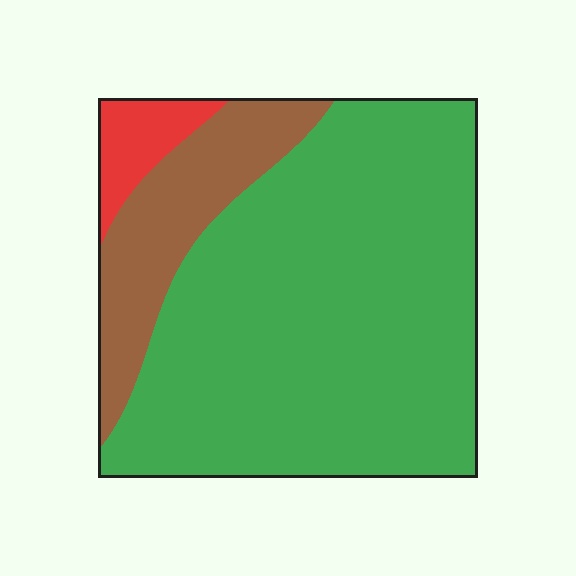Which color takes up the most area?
Green, at roughly 75%.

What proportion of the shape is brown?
Brown takes up about one sixth (1/6) of the shape.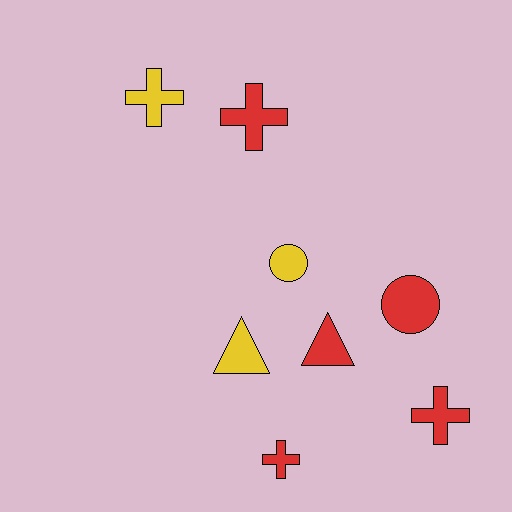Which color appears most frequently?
Red, with 5 objects.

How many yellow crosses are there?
There is 1 yellow cross.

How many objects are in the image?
There are 8 objects.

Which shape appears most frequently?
Cross, with 4 objects.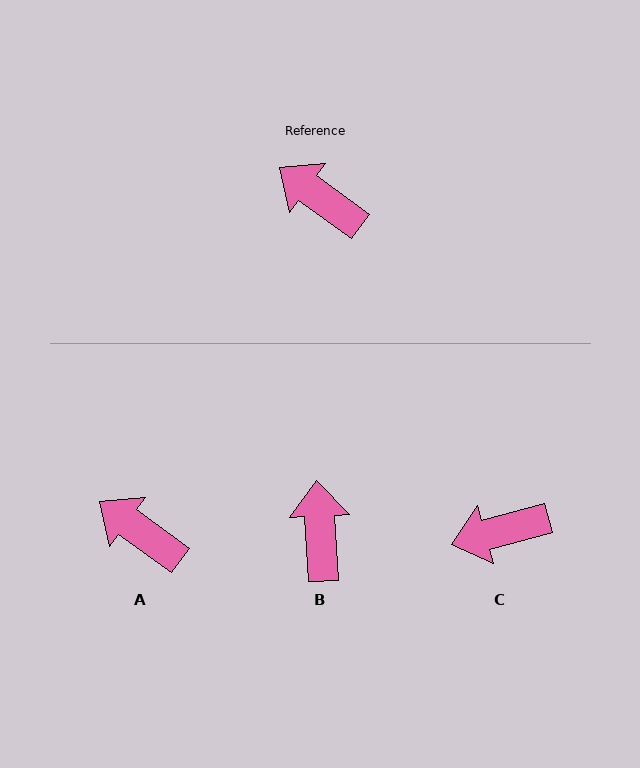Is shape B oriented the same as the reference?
No, it is off by about 50 degrees.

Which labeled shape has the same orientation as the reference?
A.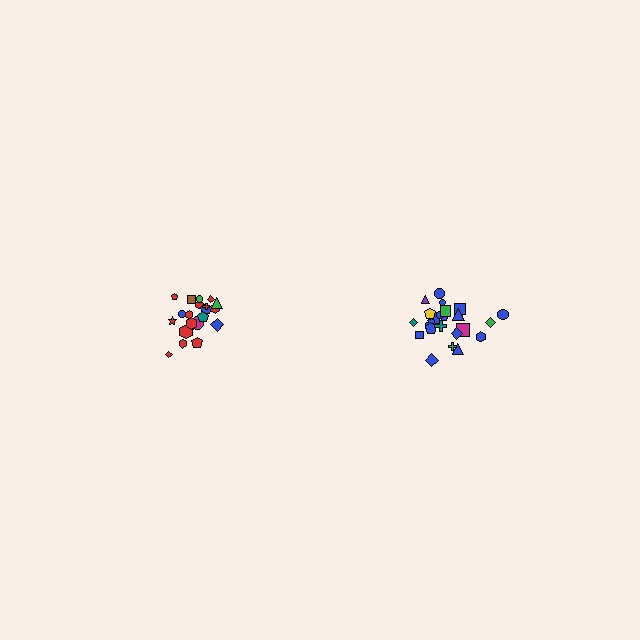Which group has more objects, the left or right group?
The right group.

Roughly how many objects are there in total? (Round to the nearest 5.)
Roughly 45 objects in total.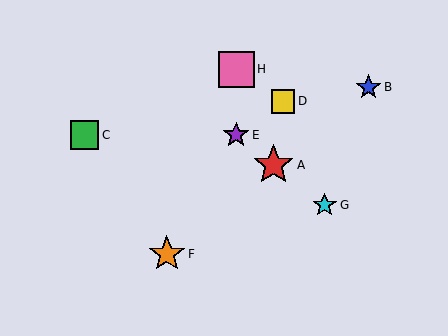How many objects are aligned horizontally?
2 objects (C, E) are aligned horizontally.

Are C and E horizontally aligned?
Yes, both are at y≈135.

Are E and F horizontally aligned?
No, E is at y≈135 and F is at y≈254.